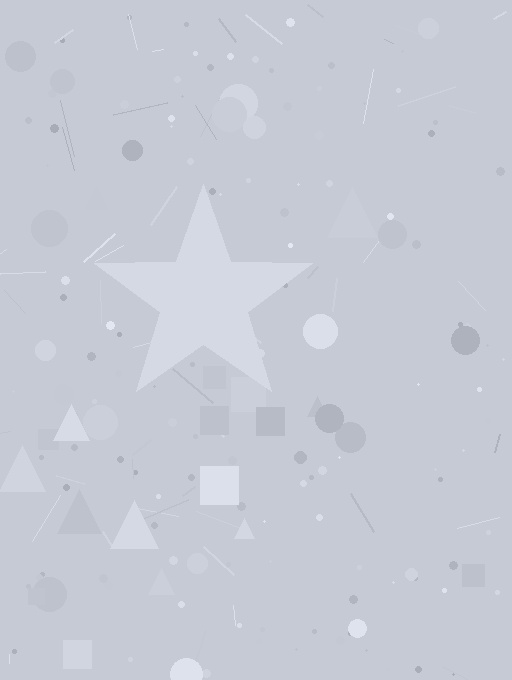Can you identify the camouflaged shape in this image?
The camouflaged shape is a star.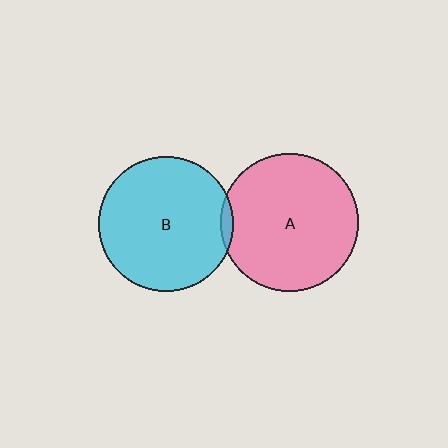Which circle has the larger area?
Circle A (pink).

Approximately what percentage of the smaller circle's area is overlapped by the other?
Approximately 5%.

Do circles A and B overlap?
Yes.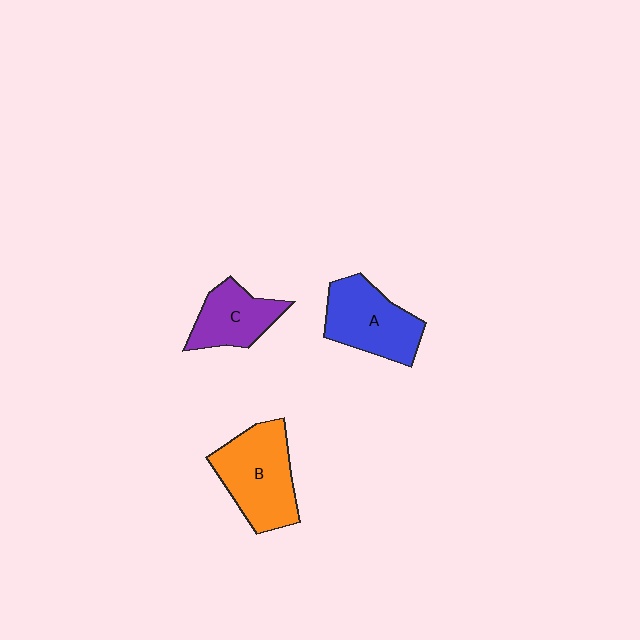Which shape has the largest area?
Shape B (orange).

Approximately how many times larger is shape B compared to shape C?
Approximately 1.5 times.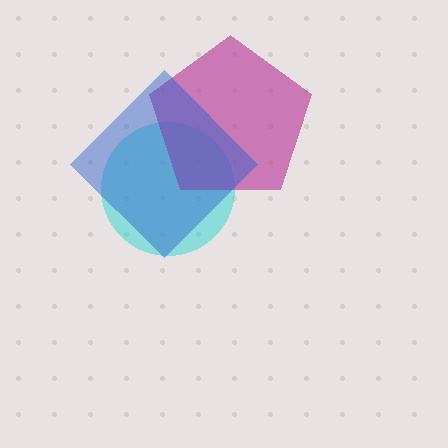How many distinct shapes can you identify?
There are 3 distinct shapes: a cyan circle, a magenta pentagon, a blue diamond.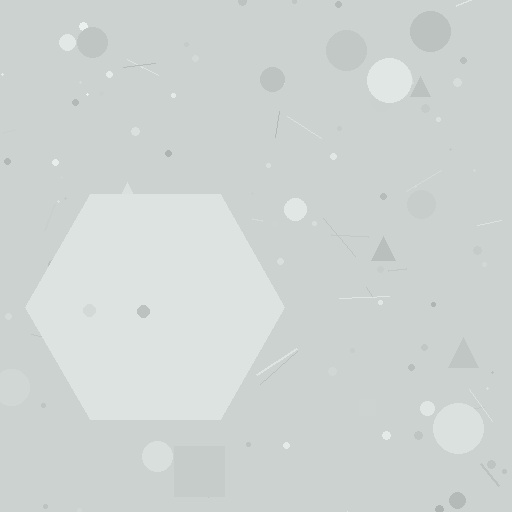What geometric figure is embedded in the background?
A hexagon is embedded in the background.